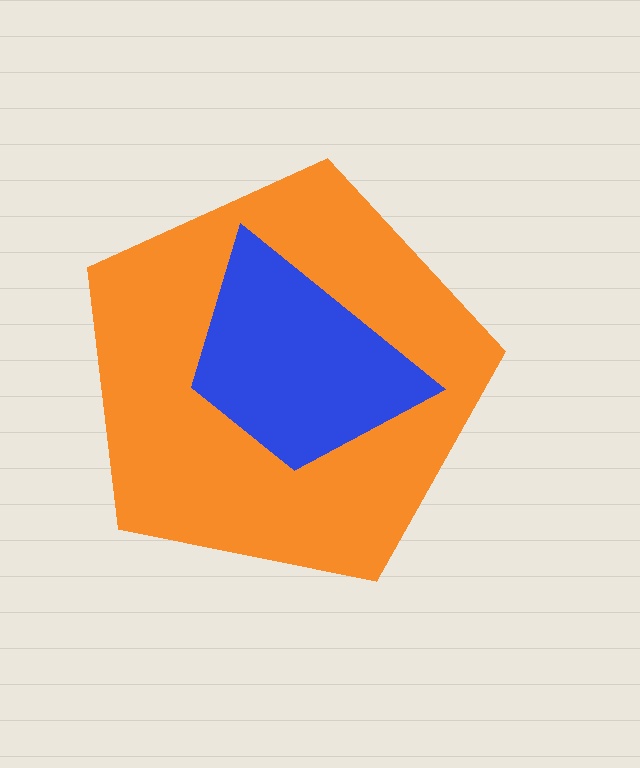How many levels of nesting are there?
2.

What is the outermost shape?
The orange pentagon.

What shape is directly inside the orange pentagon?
The blue trapezoid.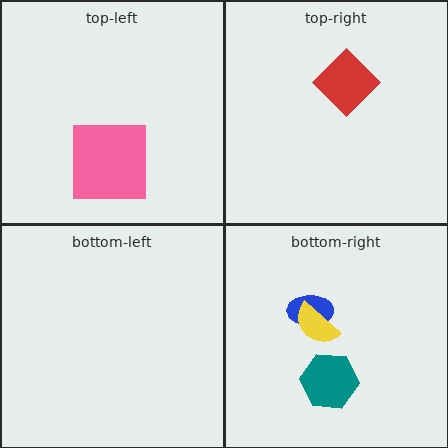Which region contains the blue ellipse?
The bottom-right region.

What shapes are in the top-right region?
The red diamond.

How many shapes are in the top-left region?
1.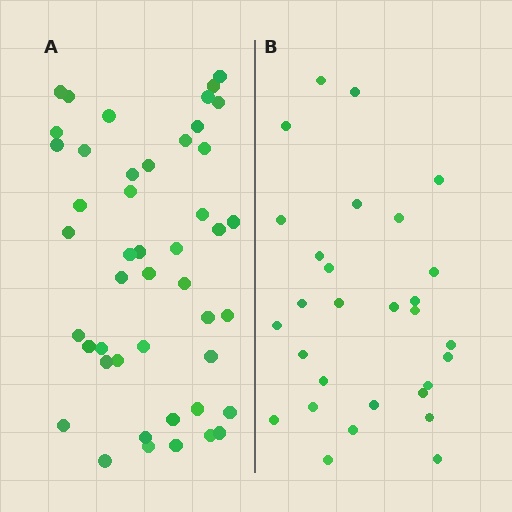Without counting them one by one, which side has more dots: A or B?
Region A (the left region) has more dots.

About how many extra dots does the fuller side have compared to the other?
Region A has approximately 15 more dots than region B.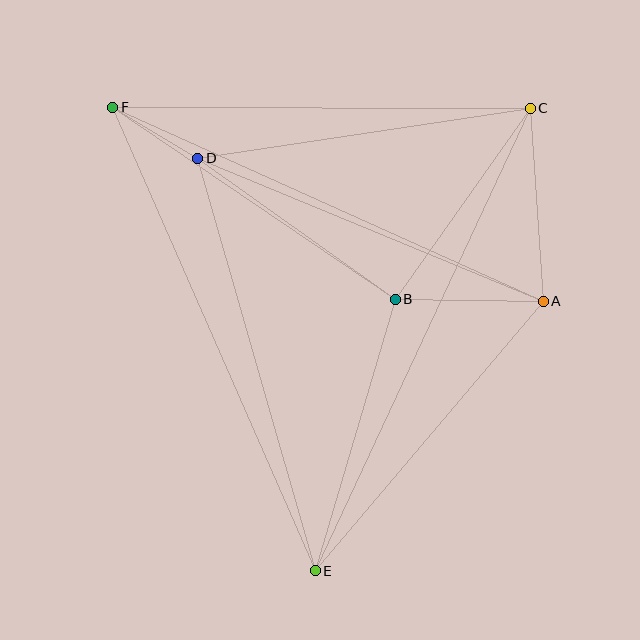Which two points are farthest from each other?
Points C and E are farthest from each other.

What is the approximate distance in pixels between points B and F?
The distance between B and F is approximately 342 pixels.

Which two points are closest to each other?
Points D and F are closest to each other.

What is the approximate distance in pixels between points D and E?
The distance between D and E is approximately 429 pixels.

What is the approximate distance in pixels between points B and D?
The distance between B and D is approximately 243 pixels.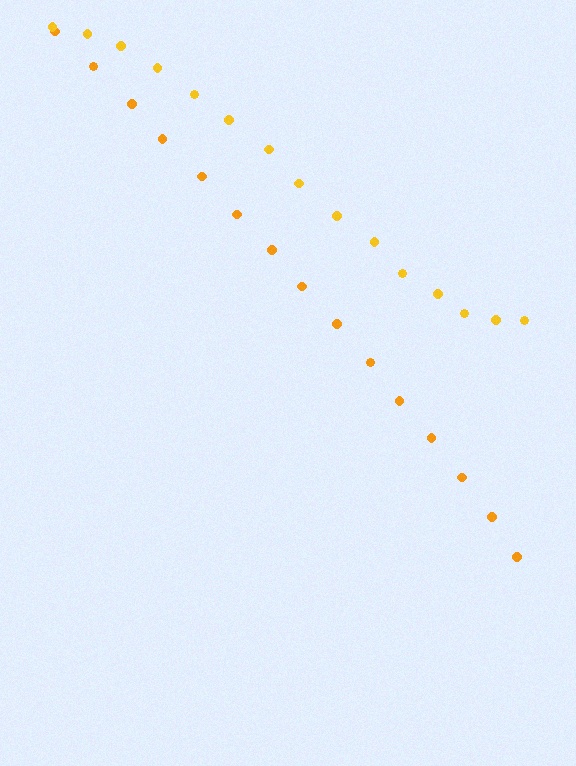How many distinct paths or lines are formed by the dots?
There are 2 distinct paths.